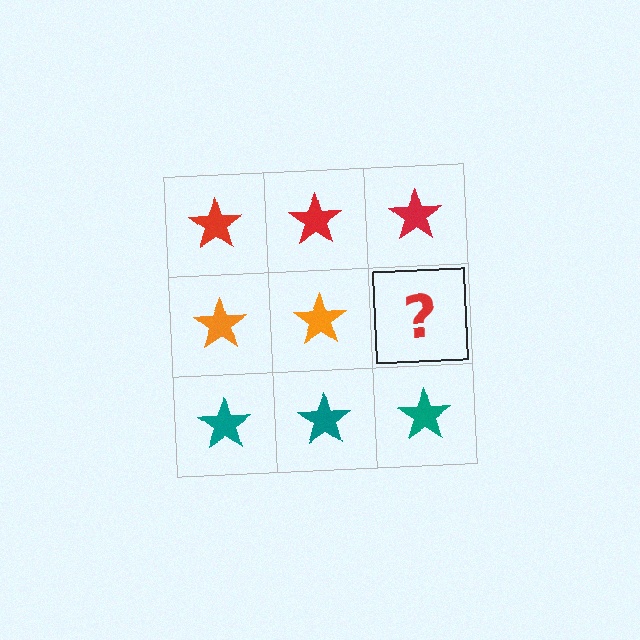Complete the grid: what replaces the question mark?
The question mark should be replaced with an orange star.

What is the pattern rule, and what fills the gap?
The rule is that each row has a consistent color. The gap should be filled with an orange star.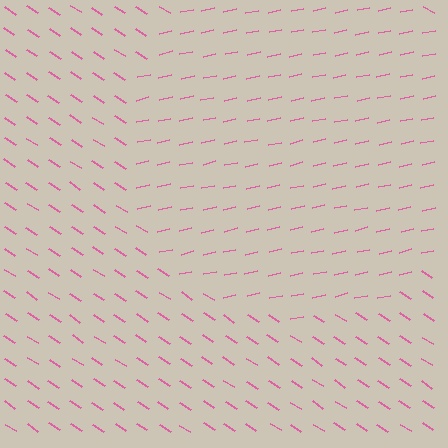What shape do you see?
I see a circle.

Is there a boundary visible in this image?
Yes, there is a texture boundary formed by a change in line orientation.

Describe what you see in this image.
The image is filled with small pink line segments. A circle region in the image has lines oriented differently from the surrounding lines, creating a visible texture boundary.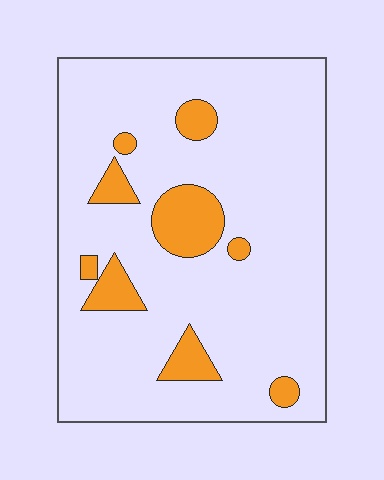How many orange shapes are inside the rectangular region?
9.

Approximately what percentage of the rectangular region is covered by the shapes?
Approximately 15%.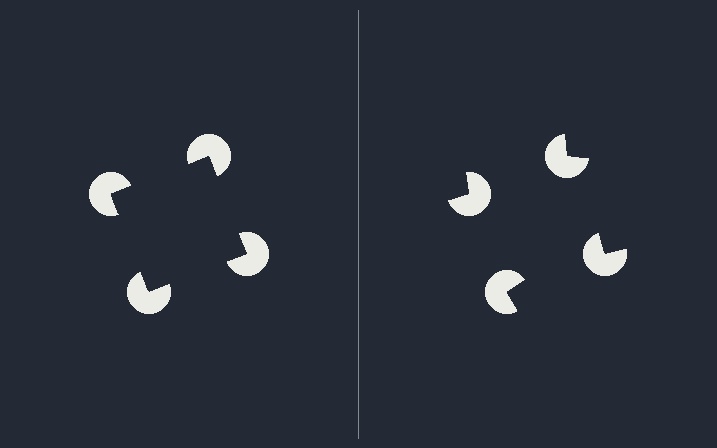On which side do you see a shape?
An illusory square appears on the left side. On the right side the wedge cuts are rotated, so no coherent shape forms.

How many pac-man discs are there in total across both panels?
8 — 4 on each side.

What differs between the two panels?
The pac-man discs are positioned identically on both sides; only the wedge orientations differ. On the left they align to a square; on the right they are misaligned.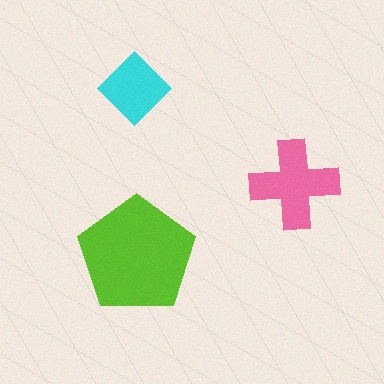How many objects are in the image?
There are 3 objects in the image.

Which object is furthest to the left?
The cyan diamond is leftmost.